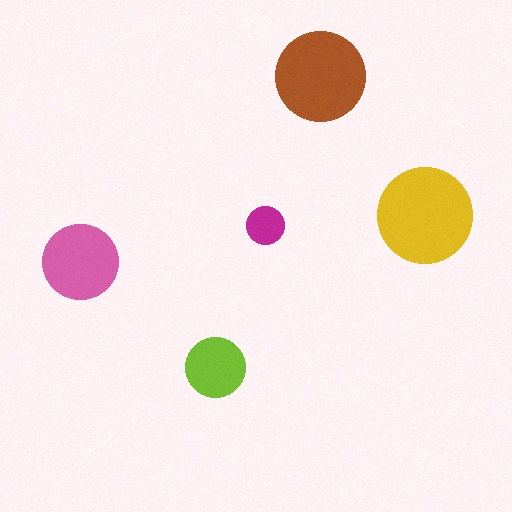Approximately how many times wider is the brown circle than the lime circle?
About 1.5 times wider.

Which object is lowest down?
The lime circle is bottommost.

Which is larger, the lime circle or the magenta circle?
The lime one.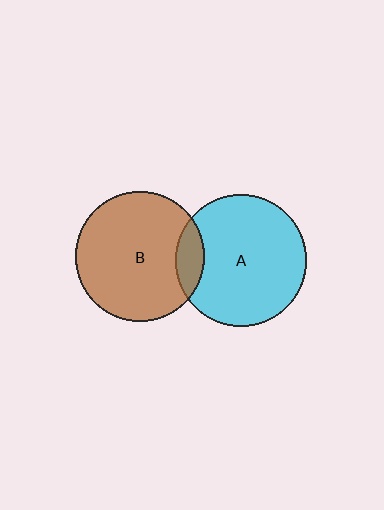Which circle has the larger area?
Circle A (cyan).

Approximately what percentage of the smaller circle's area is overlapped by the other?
Approximately 15%.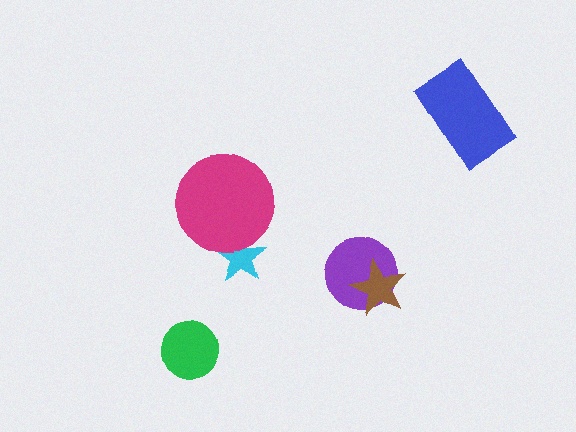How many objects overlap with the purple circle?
1 object overlaps with the purple circle.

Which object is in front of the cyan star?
The magenta circle is in front of the cyan star.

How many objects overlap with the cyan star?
1 object overlaps with the cyan star.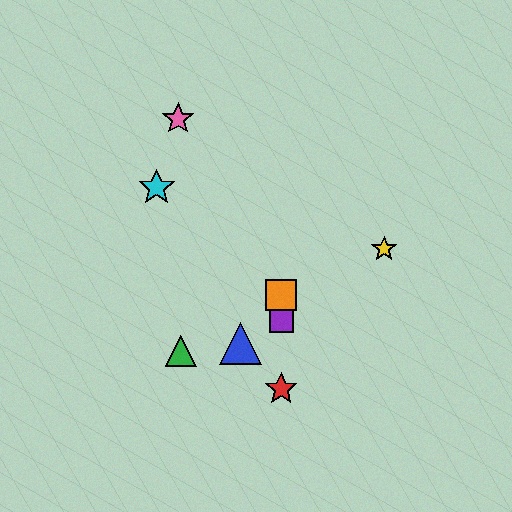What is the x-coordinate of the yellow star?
The yellow star is at x≈384.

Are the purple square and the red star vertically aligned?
Yes, both are at x≈281.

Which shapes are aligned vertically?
The red star, the purple square, the orange square are aligned vertically.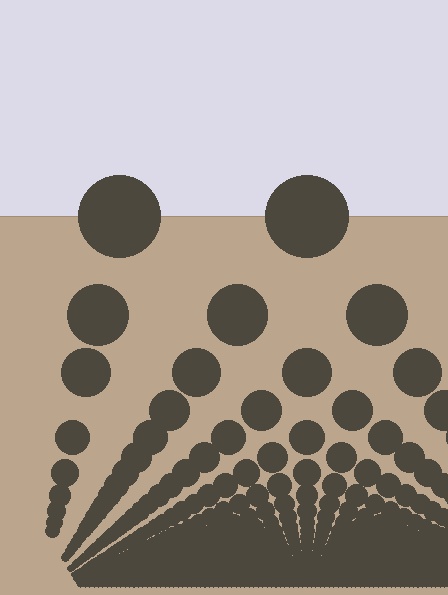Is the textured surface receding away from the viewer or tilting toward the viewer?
The surface appears to tilt toward the viewer. Texture elements get larger and sparser toward the top.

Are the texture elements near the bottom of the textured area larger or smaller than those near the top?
Smaller. The gradient is inverted — elements near the bottom are smaller and denser.